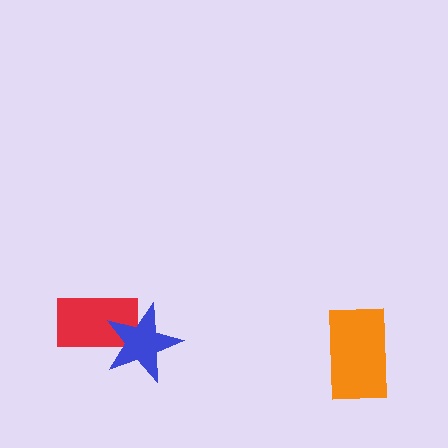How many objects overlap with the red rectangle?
1 object overlaps with the red rectangle.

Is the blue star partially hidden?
No, no other shape covers it.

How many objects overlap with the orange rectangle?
0 objects overlap with the orange rectangle.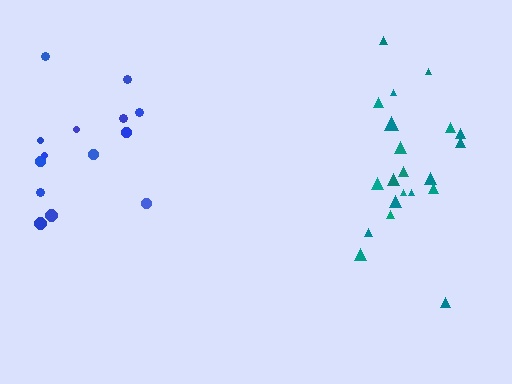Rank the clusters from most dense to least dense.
teal, blue.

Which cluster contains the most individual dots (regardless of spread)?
Teal (21).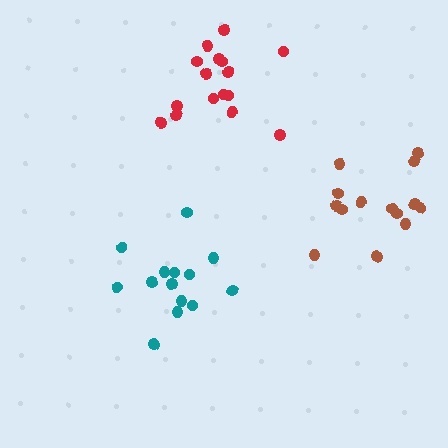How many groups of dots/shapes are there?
There are 3 groups.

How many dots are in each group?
Group 1: 14 dots, Group 2: 16 dots, Group 3: 14 dots (44 total).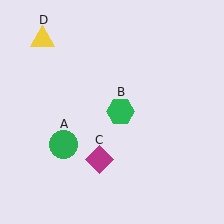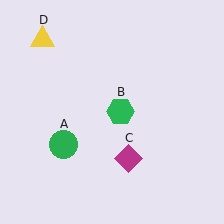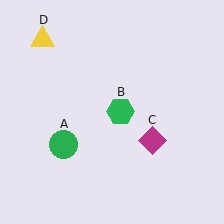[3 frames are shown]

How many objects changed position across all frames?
1 object changed position: magenta diamond (object C).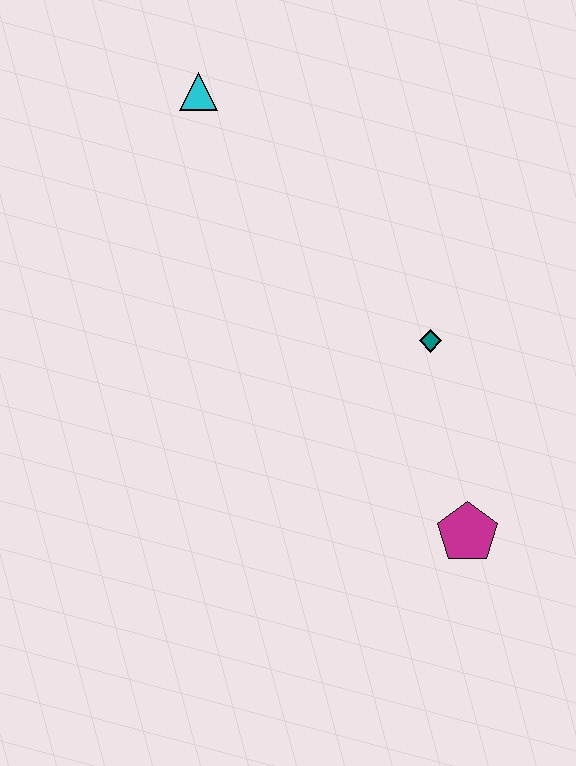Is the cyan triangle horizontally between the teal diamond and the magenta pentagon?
No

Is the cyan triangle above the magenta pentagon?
Yes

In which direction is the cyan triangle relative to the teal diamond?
The cyan triangle is above the teal diamond.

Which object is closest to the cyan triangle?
The teal diamond is closest to the cyan triangle.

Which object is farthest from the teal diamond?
The cyan triangle is farthest from the teal diamond.